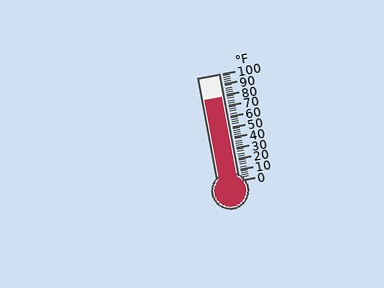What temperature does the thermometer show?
The thermometer shows approximately 78°F.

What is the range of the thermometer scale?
The thermometer scale ranges from 0°F to 100°F.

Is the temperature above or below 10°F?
The temperature is above 10°F.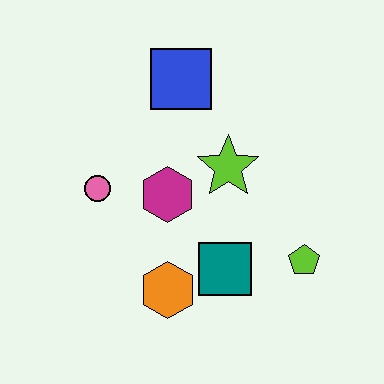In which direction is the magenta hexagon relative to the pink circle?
The magenta hexagon is to the right of the pink circle.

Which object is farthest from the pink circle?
The lime pentagon is farthest from the pink circle.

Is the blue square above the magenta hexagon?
Yes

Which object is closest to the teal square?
The orange hexagon is closest to the teal square.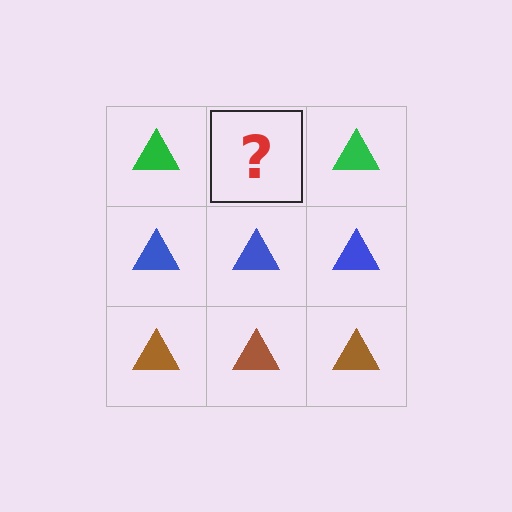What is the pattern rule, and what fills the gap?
The rule is that each row has a consistent color. The gap should be filled with a green triangle.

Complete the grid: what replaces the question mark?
The question mark should be replaced with a green triangle.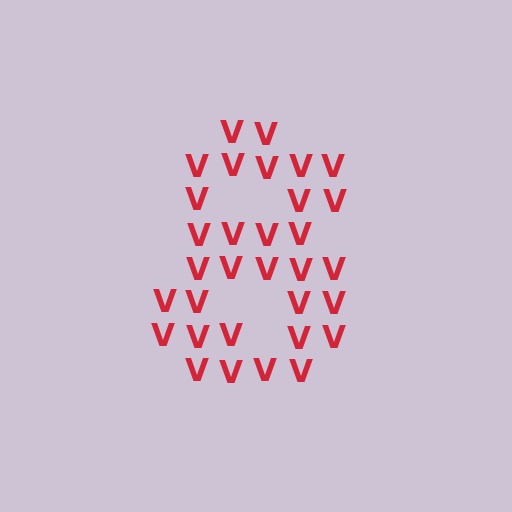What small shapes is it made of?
It is made of small letter V's.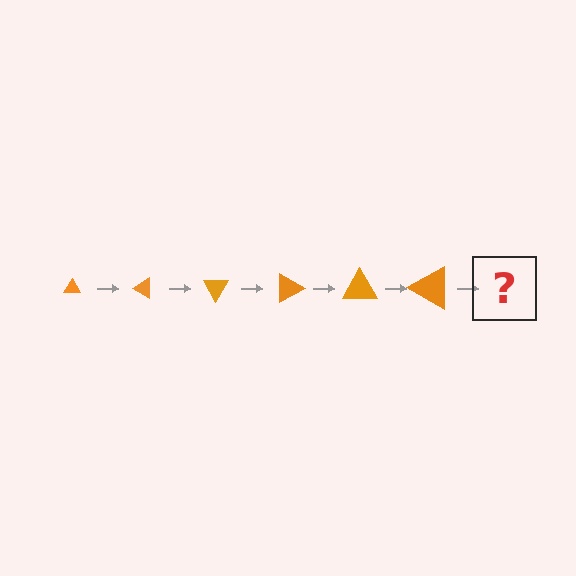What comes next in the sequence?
The next element should be a triangle, larger than the previous one and rotated 180 degrees from the start.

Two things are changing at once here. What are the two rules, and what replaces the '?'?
The two rules are that the triangle grows larger each step and it rotates 30 degrees each step. The '?' should be a triangle, larger than the previous one and rotated 180 degrees from the start.